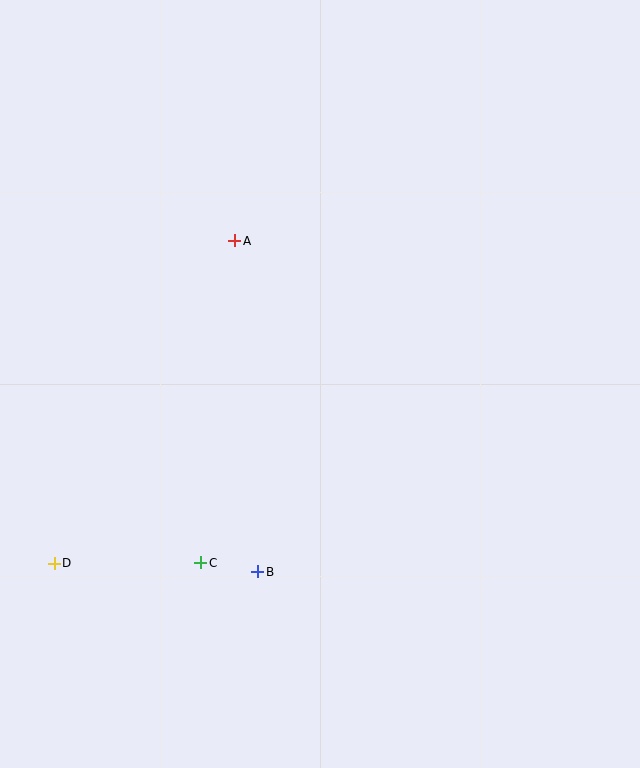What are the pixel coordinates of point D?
Point D is at (54, 563).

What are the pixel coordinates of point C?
Point C is at (201, 563).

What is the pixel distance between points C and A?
The distance between C and A is 323 pixels.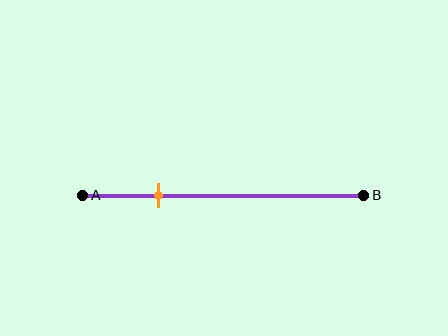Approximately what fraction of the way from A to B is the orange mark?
The orange mark is approximately 25% of the way from A to B.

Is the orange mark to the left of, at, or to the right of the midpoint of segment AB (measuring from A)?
The orange mark is to the left of the midpoint of segment AB.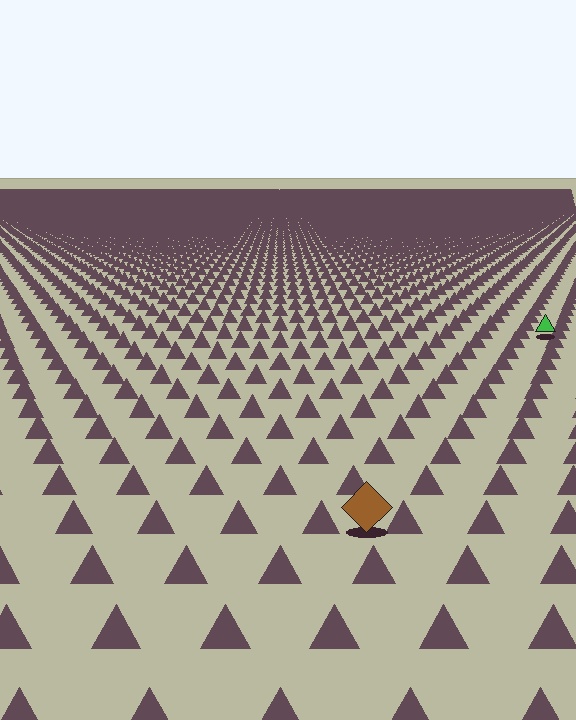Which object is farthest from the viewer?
The green triangle is farthest from the viewer. It appears smaller and the ground texture around it is denser.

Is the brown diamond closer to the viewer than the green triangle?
Yes. The brown diamond is closer — you can tell from the texture gradient: the ground texture is coarser near it.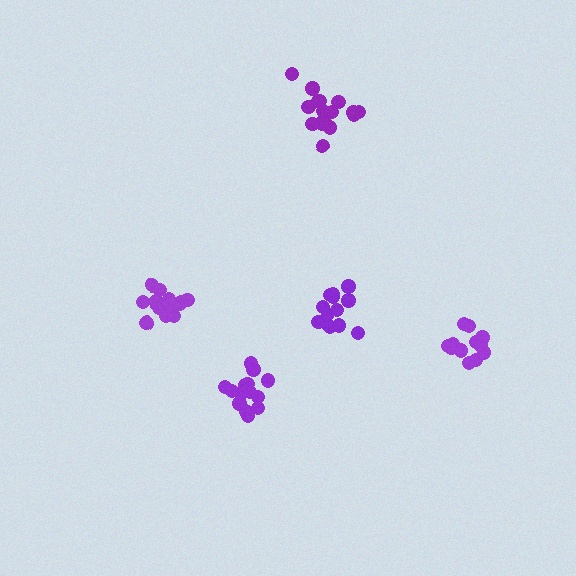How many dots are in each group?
Group 1: 16 dots, Group 2: 13 dots, Group 3: 15 dots, Group 4: 14 dots, Group 5: 15 dots (73 total).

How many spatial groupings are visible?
There are 5 spatial groupings.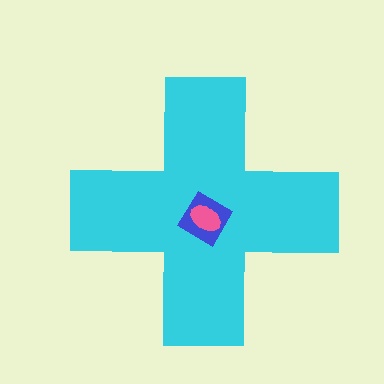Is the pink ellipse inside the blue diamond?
Yes.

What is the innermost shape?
The pink ellipse.